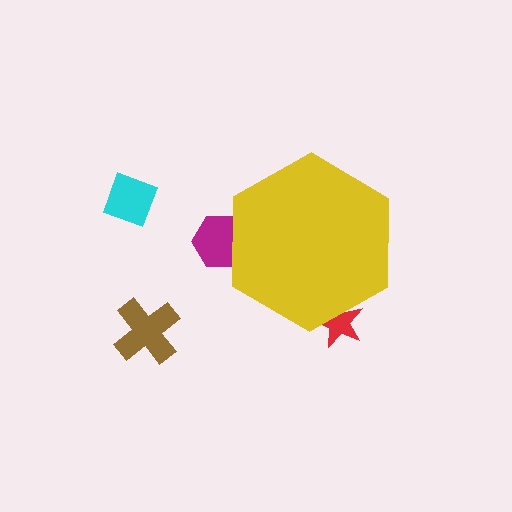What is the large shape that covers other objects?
A yellow hexagon.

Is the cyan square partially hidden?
No, the cyan square is fully visible.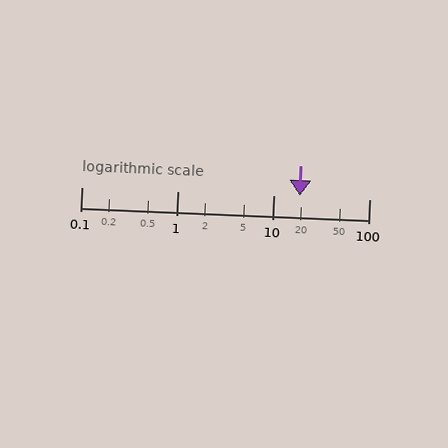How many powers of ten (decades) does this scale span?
The scale spans 3 decades, from 0.1 to 100.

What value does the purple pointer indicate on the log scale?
The pointer indicates approximately 19.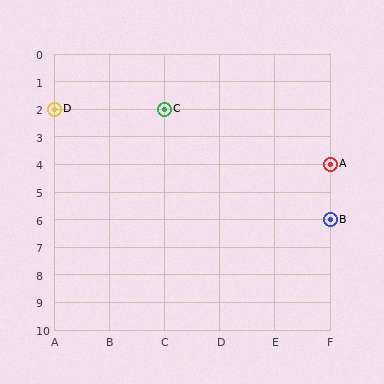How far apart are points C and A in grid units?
Points C and A are 3 columns and 2 rows apart (about 3.6 grid units diagonally).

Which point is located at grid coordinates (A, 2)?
Point D is at (A, 2).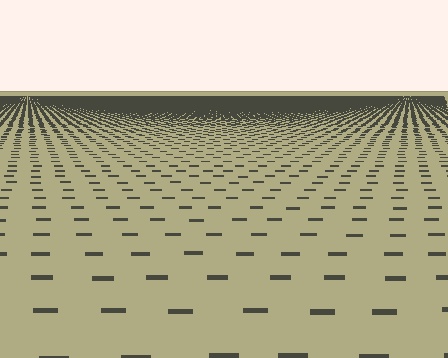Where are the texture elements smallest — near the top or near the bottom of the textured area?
Near the top.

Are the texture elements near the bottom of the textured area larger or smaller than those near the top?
Larger. Near the bottom, elements are closer to the viewer and appear at a bigger on-screen size.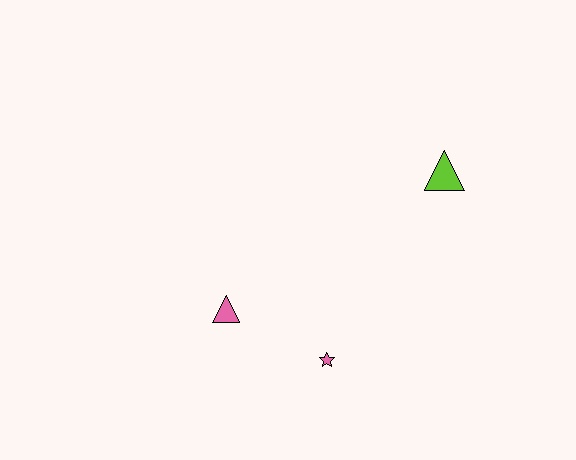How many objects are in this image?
There are 3 objects.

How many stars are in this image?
There is 1 star.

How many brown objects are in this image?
There are no brown objects.